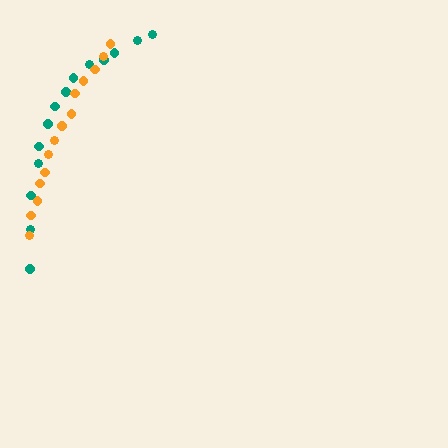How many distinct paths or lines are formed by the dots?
There are 2 distinct paths.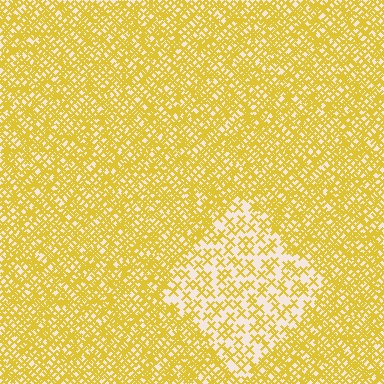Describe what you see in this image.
The image contains small yellow elements arranged at two different densities. A diamond-shaped region is visible where the elements are less densely packed than the surrounding area.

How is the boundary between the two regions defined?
The boundary is defined by a change in element density (approximately 2.4x ratio). All elements are the same color, size, and shape.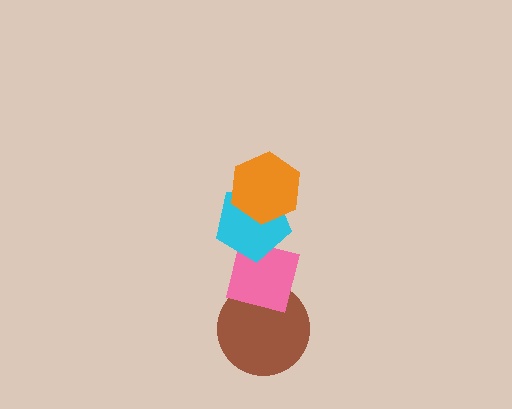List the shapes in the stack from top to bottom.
From top to bottom: the orange hexagon, the cyan pentagon, the pink square, the brown circle.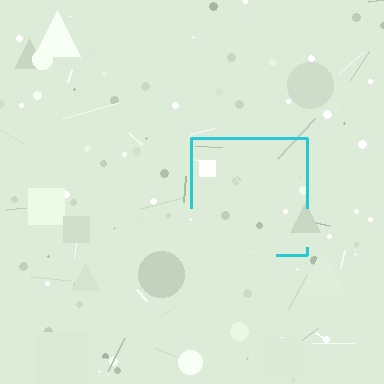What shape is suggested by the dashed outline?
The dashed outline suggests a square.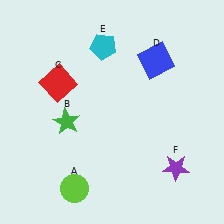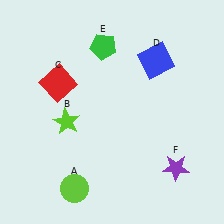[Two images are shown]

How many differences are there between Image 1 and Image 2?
There are 2 differences between the two images.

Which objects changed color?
B changed from green to lime. E changed from cyan to green.